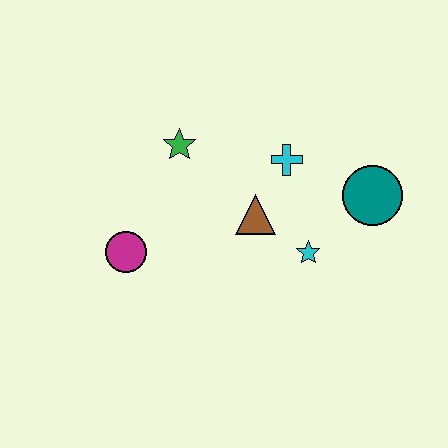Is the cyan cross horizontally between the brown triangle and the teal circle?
Yes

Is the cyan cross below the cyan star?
No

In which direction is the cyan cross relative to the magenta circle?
The cyan cross is to the right of the magenta circle.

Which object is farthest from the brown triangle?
The magenta circle is farthest from the brown triangle.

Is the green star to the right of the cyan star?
No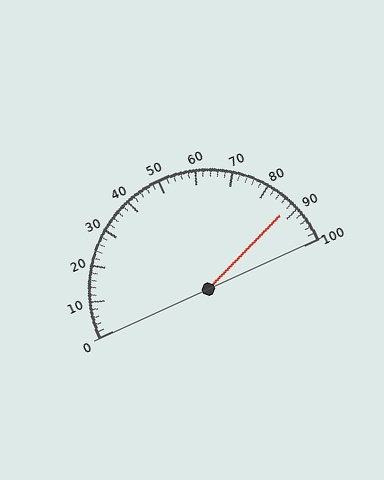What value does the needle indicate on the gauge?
The needle indicates approximately 88.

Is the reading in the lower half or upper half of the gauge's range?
The reading is in the upper half of the range (0 to 100).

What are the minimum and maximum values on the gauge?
The gauge ranges from 0 to 100.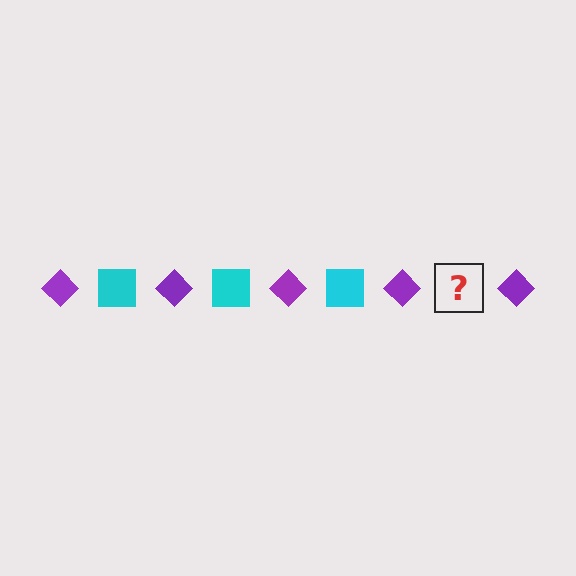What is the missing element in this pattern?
The missing element is a cyan square.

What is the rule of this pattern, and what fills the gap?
The rule is that the pattern alternates between purple diamond and cyan square. The gap should be filled with a cyan square.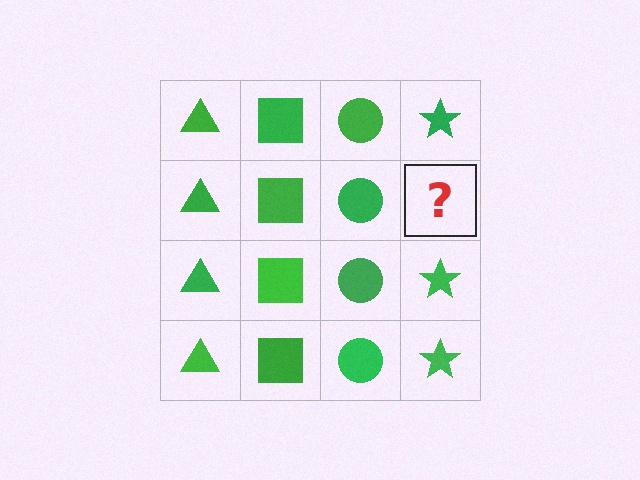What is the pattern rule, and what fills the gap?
The rule is that each column has a consistent shape. The gap should be filled with a green star.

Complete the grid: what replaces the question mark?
The question mark should be replaced with a green star.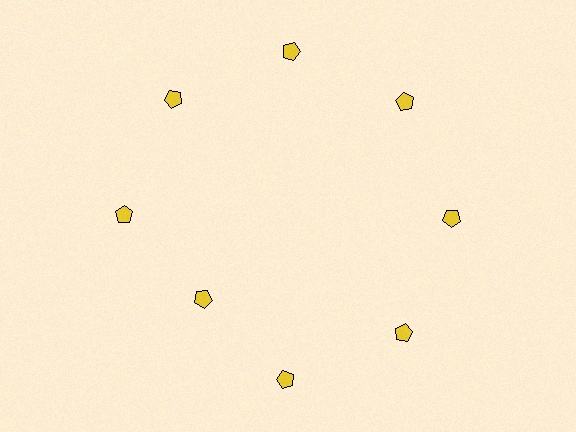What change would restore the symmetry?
The symmetry would be restored by moving it outward, back onto the ring so that all 8 pentagons sit at equal angles and equal distance from the center.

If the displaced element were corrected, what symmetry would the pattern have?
It would have 8-fold rotational symmetry — the pattern would map onto itself every 45 degrees.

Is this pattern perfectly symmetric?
No. The 8 yellow pentagons are arranged in a ring, but one element near the 8 o'clock position is pulled inward toward the center, breaking the 8-fold rotational symmetry.